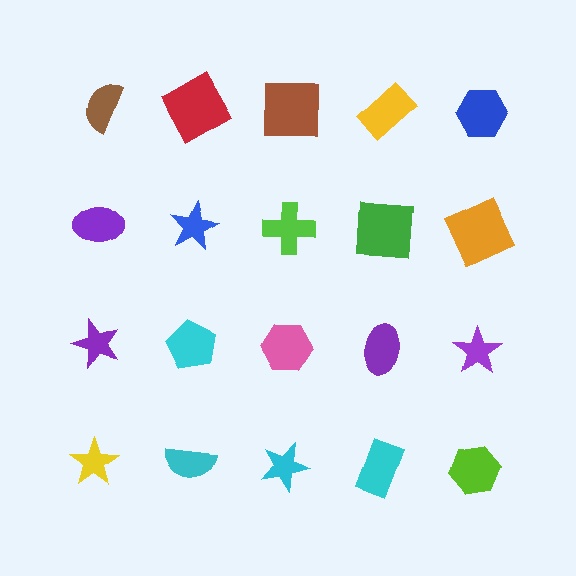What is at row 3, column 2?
A cyan pentagon.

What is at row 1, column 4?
A yellow rectangle.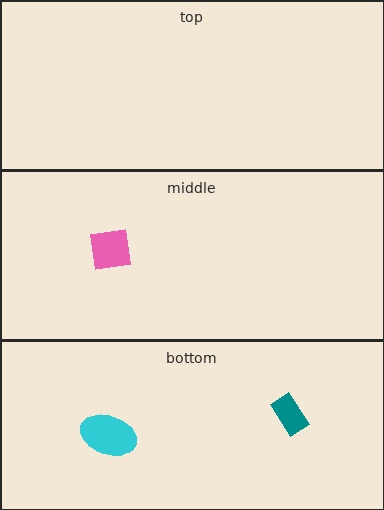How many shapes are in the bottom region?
2.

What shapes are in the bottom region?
The cyan ellipse, the teal rectangle.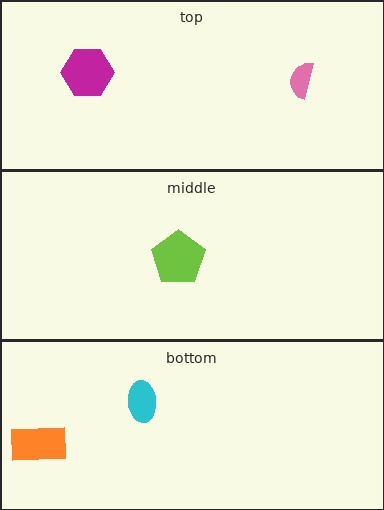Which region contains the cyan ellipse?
The bottom region.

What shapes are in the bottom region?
The orange rectangle, the cyan ellipse.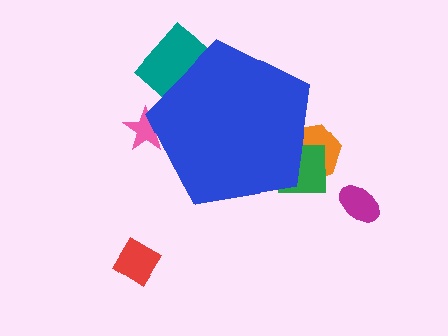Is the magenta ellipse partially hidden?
No, the magenta ellipse is fully visible.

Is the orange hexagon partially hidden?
Yes, the orange hexagon is partially hidden behind the blue pentagon.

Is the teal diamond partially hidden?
Yes, the teal diamond is partially hidden behind the blue pentagon.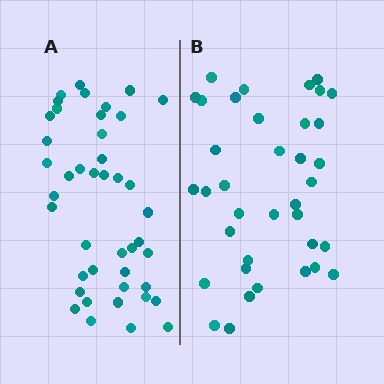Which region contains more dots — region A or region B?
Region A (the left region) has more dots.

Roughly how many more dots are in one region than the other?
Region A has about 6 more dots than region B.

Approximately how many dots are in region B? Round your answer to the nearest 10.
About 40 dots. (The exact count is 37, which rounds to 40.)